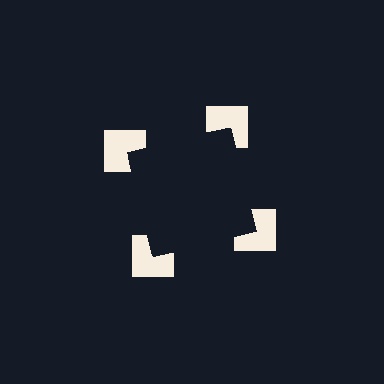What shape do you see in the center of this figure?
An illusory square — its edges are inferred from the aligned wedge cuts in the notched squares, not physically drawn.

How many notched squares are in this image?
There are 4 — one at each vertex of the illusory square.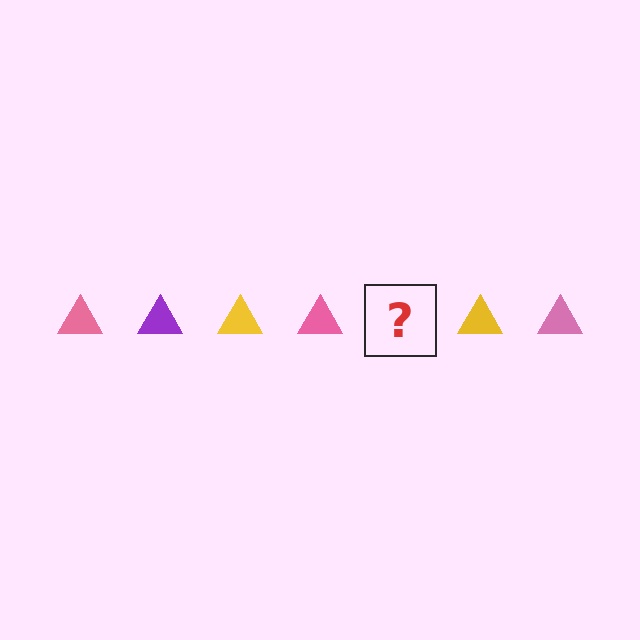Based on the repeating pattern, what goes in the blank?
The blank should be a purple triangle.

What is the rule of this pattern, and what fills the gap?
The rule is that the pattern cycles through pink, purple, yellow triangles. The gap should be filled with a purple triangle.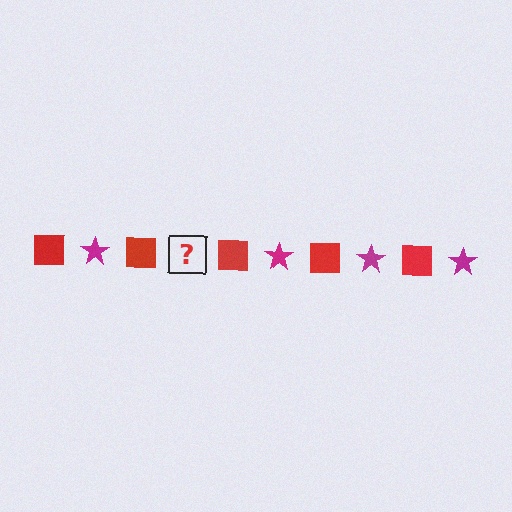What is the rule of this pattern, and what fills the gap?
The rule is that the pattern alternates between red square and magenta star. The gap should be filled with a magenta star.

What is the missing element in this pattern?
The missing element is a magenta star.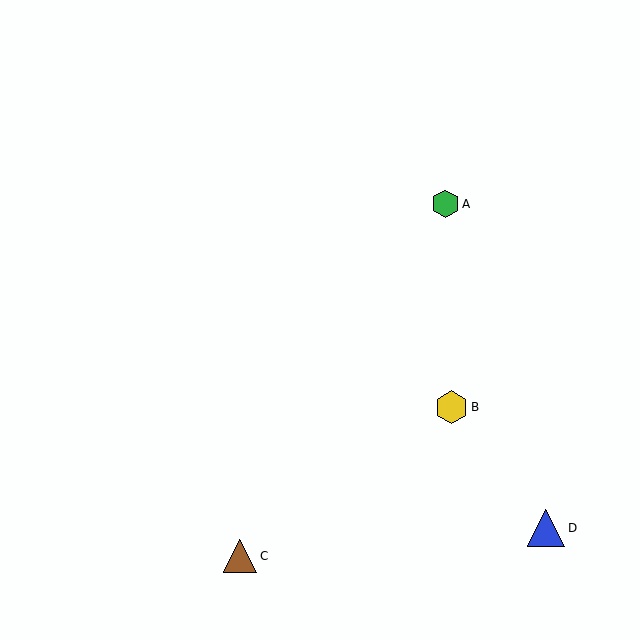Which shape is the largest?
The blue triangle (labeled D) is the largest.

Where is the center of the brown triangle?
The center of the brown triangle is at (240, 556).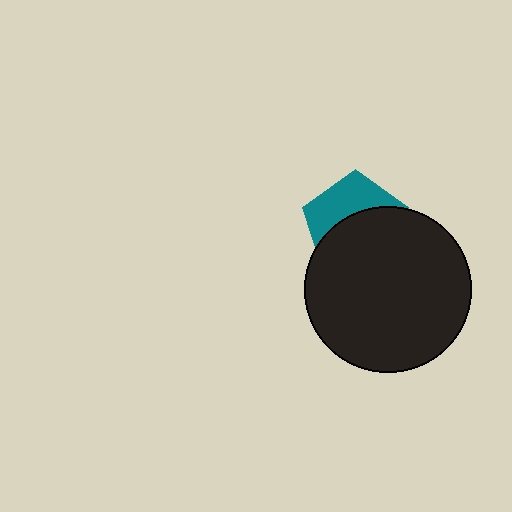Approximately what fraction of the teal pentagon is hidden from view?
Roughly 58% of the teal pentagon is hidden behind the black circle.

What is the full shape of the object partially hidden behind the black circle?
The partially hidden object is a teal pentagon.